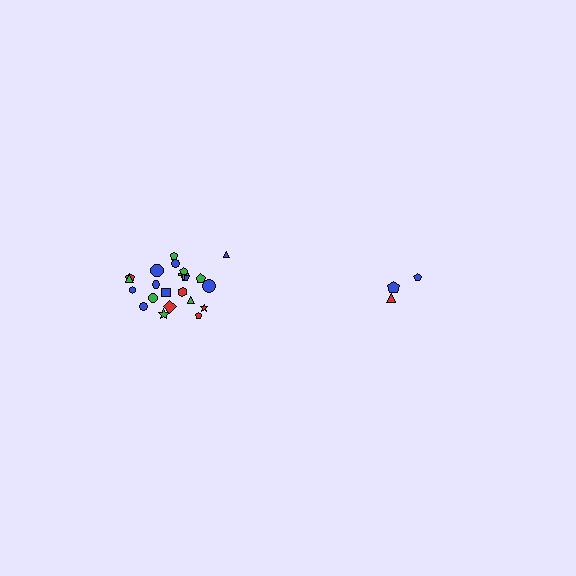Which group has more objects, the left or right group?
The left group.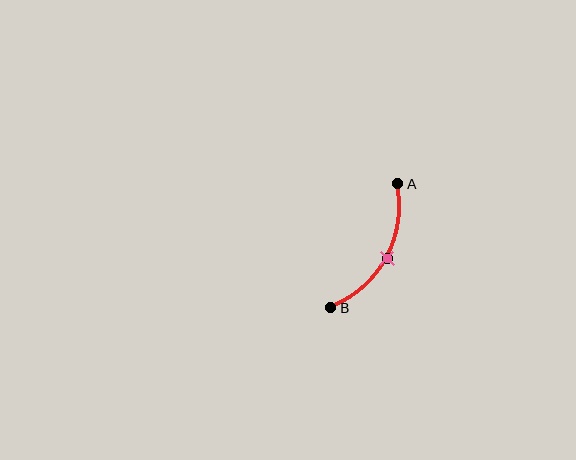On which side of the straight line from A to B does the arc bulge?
The arc bulges to the right of the straight line connecting A and B.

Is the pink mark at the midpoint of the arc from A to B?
Yes. The pink mark lies on the arc at equal arc-length from both A and B — it is the arc midpoint.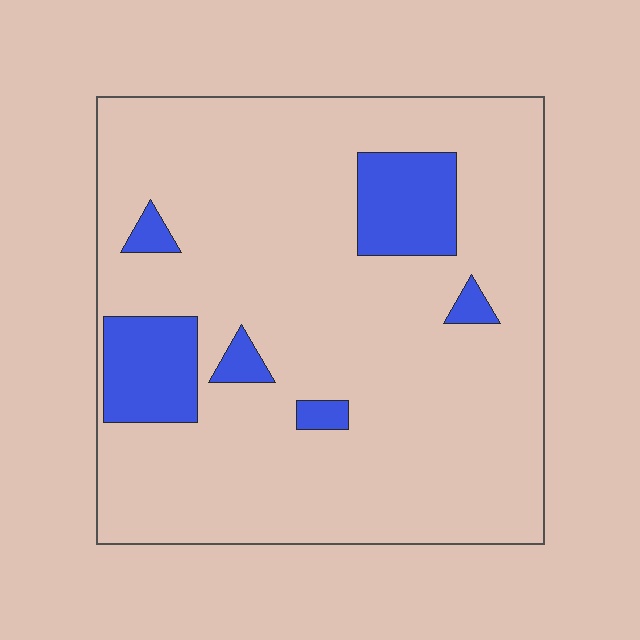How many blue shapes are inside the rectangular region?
6.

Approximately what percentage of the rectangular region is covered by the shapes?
Approximately 15%.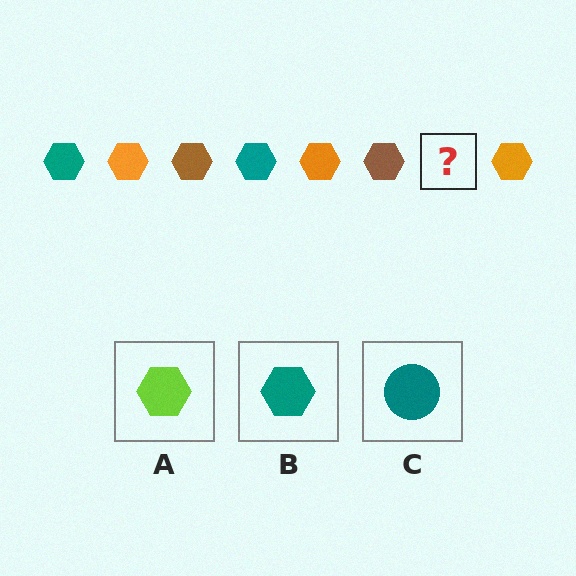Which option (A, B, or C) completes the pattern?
B.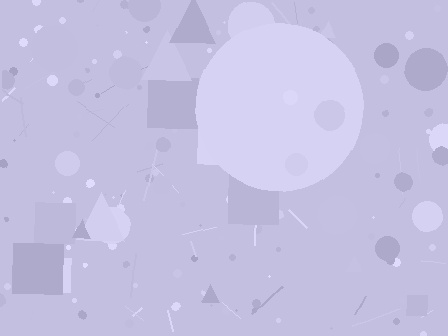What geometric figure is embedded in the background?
A circle is embedded in the background.